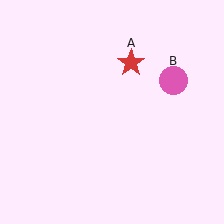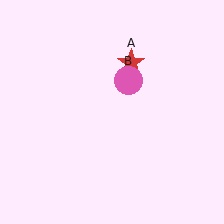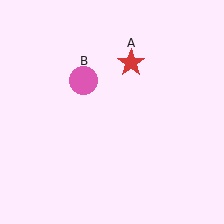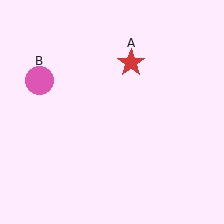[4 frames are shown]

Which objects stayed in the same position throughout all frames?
Red star (object A) remained stationary.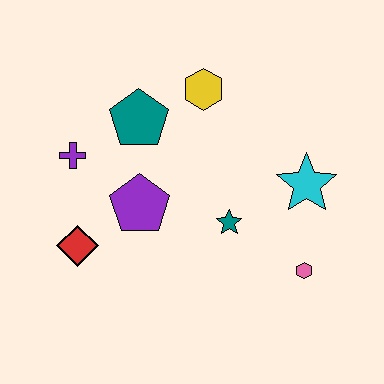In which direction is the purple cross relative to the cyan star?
The purple cross is to the left of the cyan star.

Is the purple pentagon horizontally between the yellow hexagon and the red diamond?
Yes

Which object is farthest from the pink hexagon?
The purple cross is farthest from the pink hexagon.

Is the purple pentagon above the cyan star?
No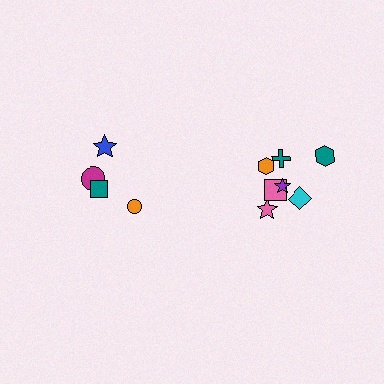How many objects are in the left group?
There are 4 objects.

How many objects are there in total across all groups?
There are 11 objects.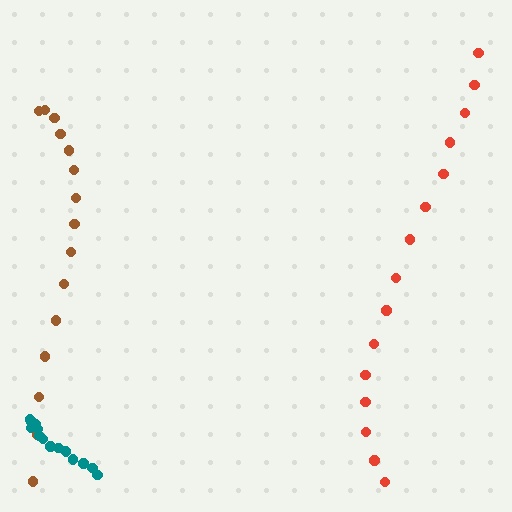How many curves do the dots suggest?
There are 3 distinct paths.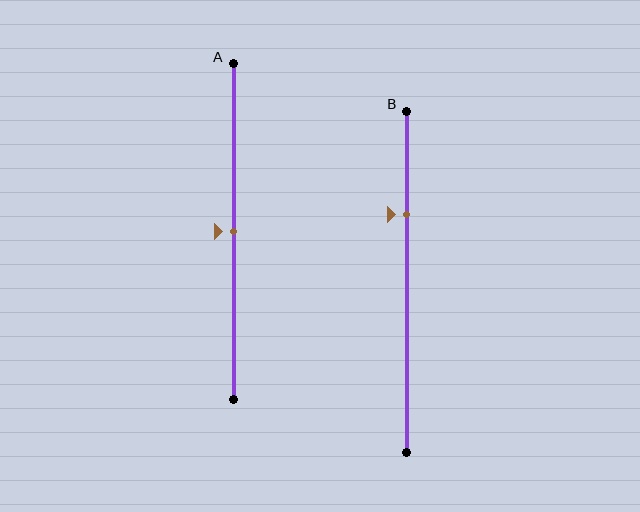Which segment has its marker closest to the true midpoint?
Segment A has its marker closest to the true midpoint.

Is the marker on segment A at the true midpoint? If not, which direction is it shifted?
Yes, the marker on segment A is at the true midpoint.